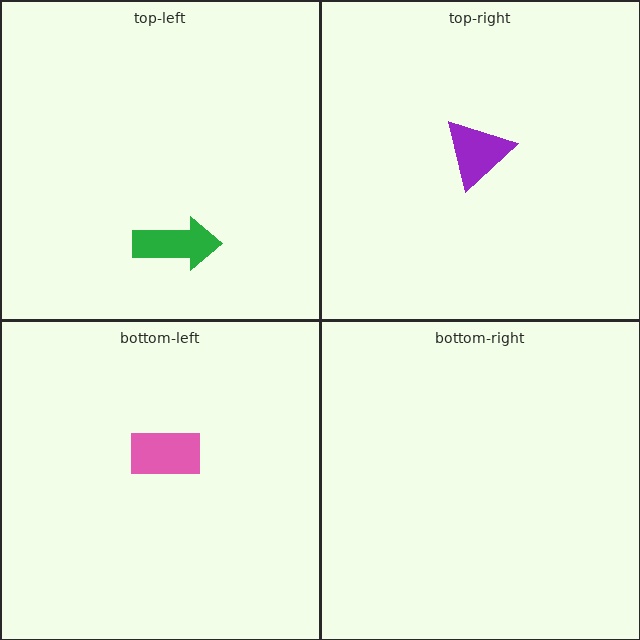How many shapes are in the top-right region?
1.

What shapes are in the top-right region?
The purple triangle.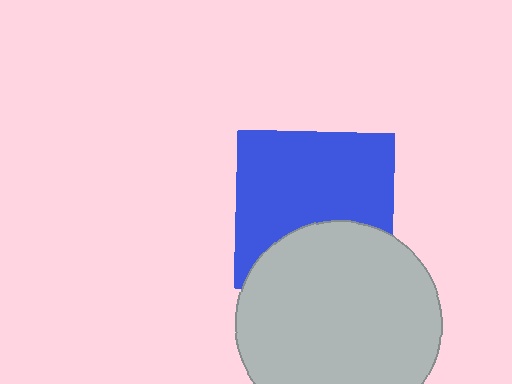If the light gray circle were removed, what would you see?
You would see the complete blue square.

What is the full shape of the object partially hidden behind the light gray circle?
The partially hidden object is a blue square.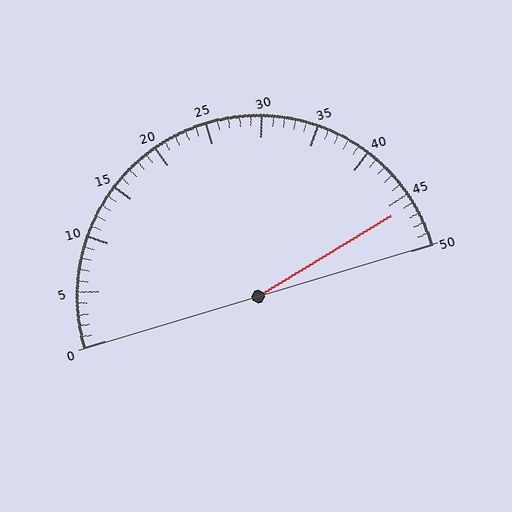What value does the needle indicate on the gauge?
The needle indicates approximately 46.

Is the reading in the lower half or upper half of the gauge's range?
The reading is in the upper half of the range (0 to 50).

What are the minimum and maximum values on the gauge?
The gauge ranges from 0 to 50.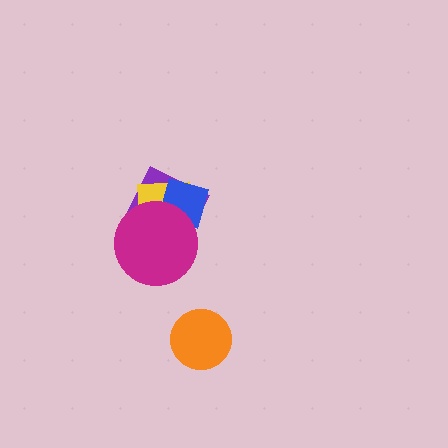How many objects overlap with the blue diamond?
3 objects overlap with the blue diamond.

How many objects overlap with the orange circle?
0 objects overlap with the orange circle.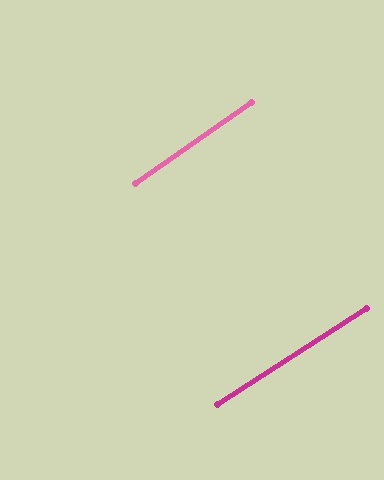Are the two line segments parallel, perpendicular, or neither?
Parallel — their directions differ by only 1.9°.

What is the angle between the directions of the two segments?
Approximately 2 degrees.